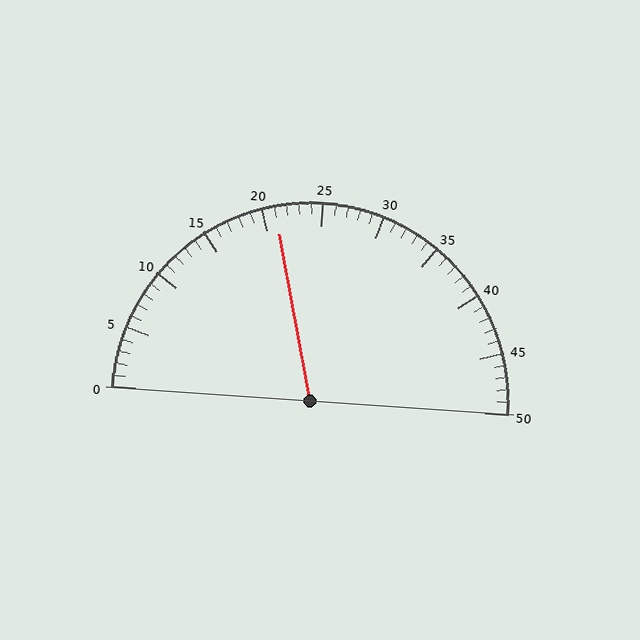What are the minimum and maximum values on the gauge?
The gauge ranges from 0 to 50.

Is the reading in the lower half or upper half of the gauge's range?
The reading is in the lower half of the range (0 to 50).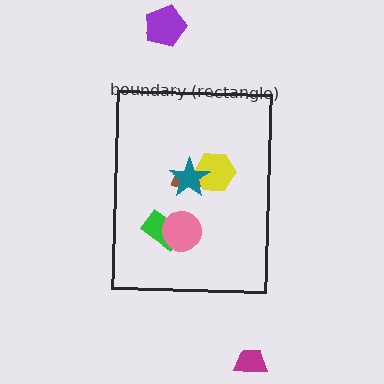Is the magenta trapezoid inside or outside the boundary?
Outside.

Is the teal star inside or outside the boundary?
Inside.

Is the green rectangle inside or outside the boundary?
Inside.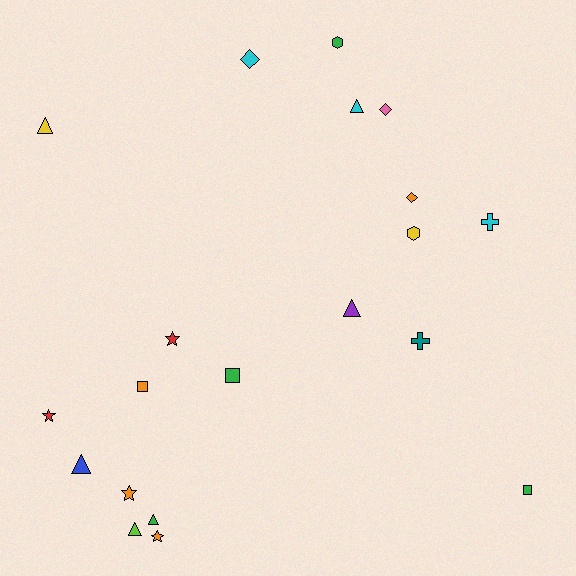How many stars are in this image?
There are 4 stars.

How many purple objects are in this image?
There is 1 purple object.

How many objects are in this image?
There are 20 objects.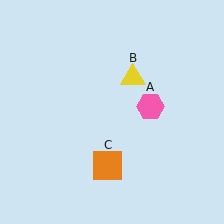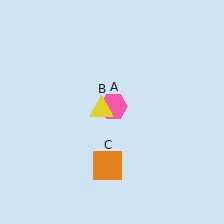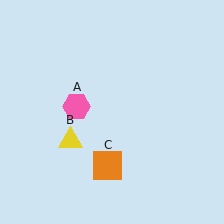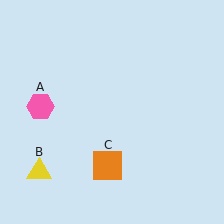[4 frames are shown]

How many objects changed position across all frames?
2 objects changed position: pink hexagon (object A), yellow triangle (object B).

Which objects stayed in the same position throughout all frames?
Orange square (object C) remained stationary.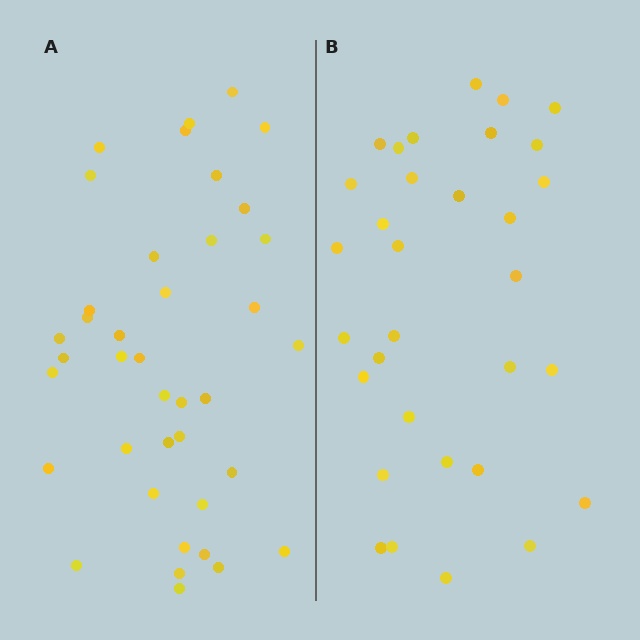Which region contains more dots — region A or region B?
Region A (the left region) has more dots.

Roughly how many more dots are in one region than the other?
Region A has roughly 8 or so more dots than region B.